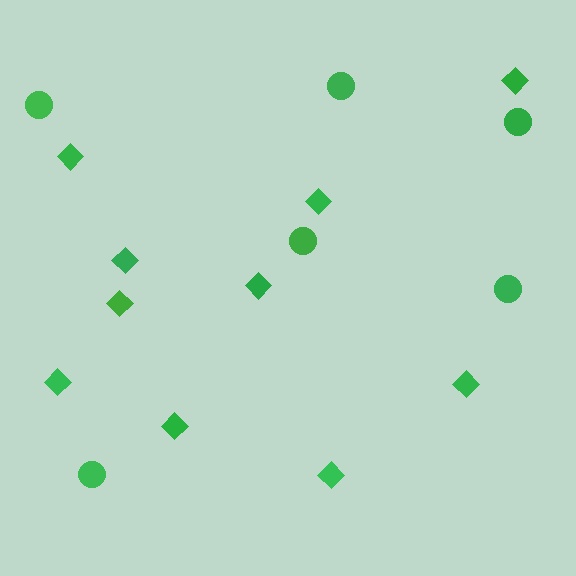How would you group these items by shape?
There are 2 groups: one group of circles (6) and one group of diamonds (10).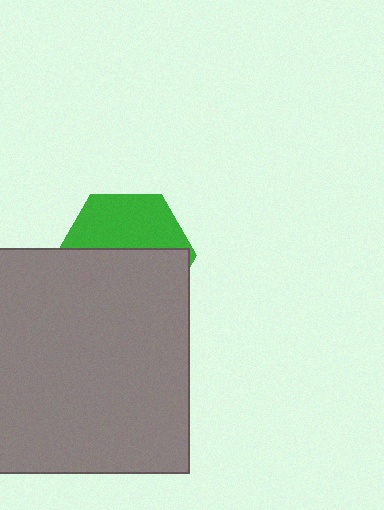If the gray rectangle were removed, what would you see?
You would see the complete green hexagon.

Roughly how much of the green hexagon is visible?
A small part of it is visible (roughly 42%).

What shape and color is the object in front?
The object in front is a gray rectangle.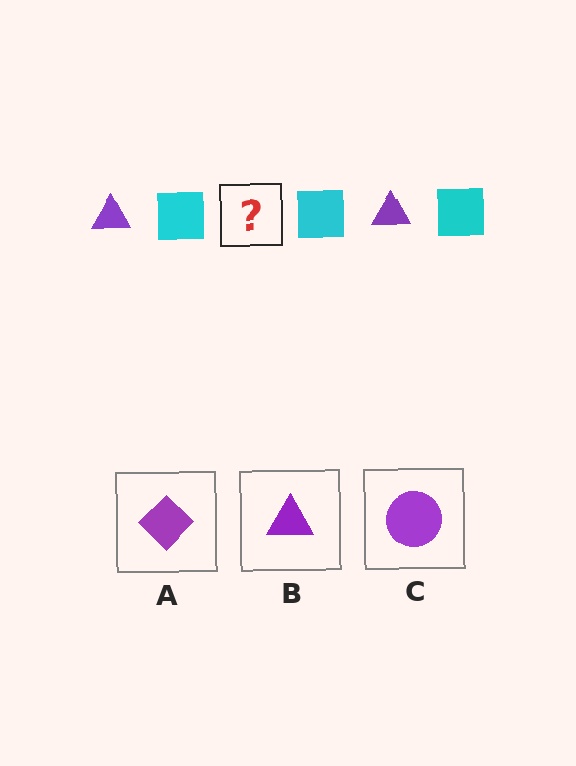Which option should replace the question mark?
Option B.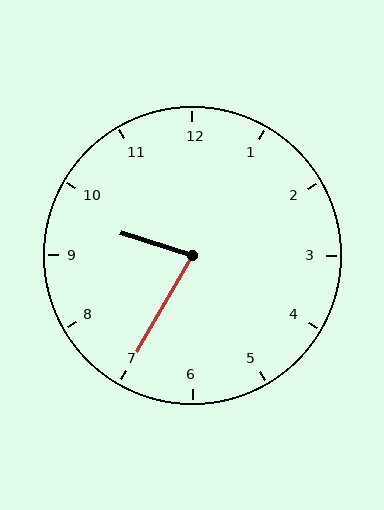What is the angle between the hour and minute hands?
Approximately 78 degrees.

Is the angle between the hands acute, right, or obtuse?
It is acute.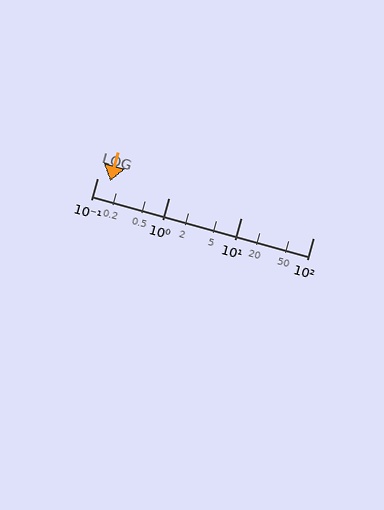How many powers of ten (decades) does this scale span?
The scale spans 3 decades, from 0.1 to 100.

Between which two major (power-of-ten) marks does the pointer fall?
The pointer is between 0.1 and 1.